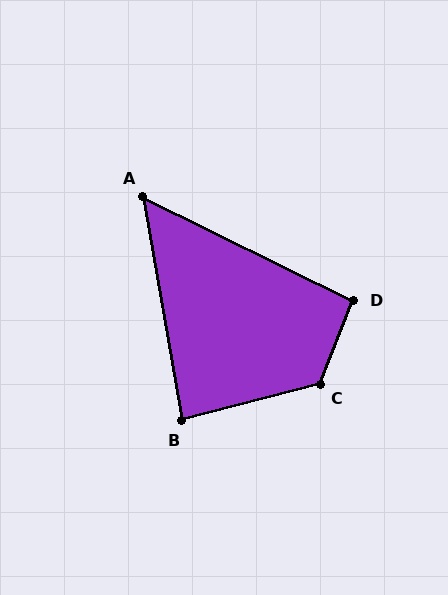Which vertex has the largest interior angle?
C, at approximately 126 degrees.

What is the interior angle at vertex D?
Approximately 95 degrees (approximately right).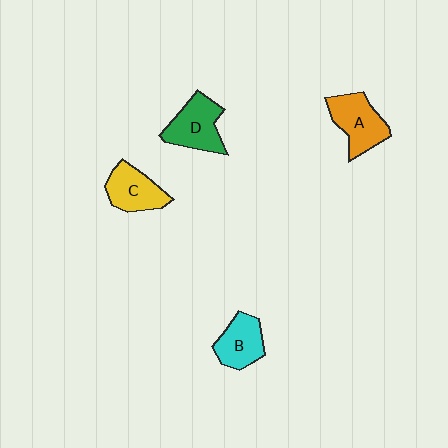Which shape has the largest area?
Shape A (orange).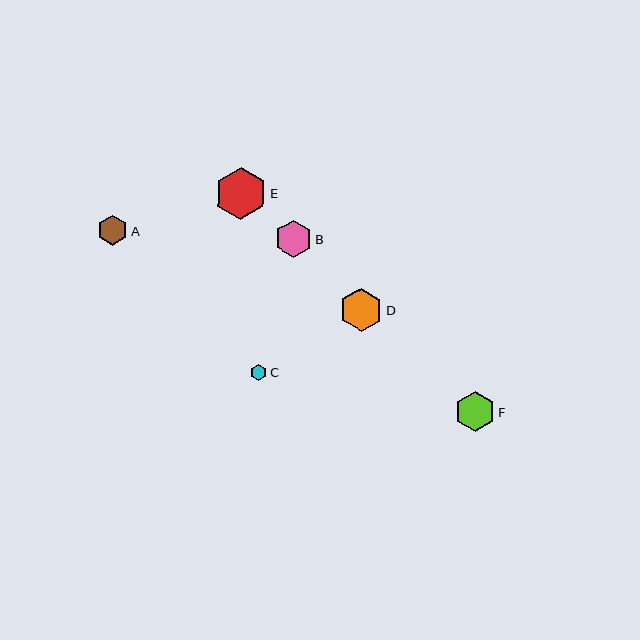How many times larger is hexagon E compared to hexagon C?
Hexagon E is approximately 3.1 times the size of hexagon C.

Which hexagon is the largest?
Hexagon E is the largest with a size of approximately 52 pixels.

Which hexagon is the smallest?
Hexagon C is the smallest with a size of approximately 17 pixels.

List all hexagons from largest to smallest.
From largest to smallest: E, D, F, B, A, C.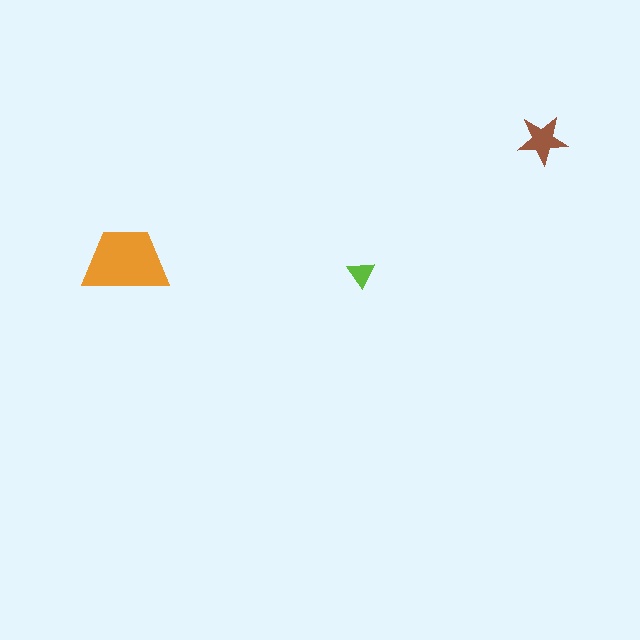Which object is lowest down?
The lime triangle is bottommost.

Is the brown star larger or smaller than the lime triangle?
Larger.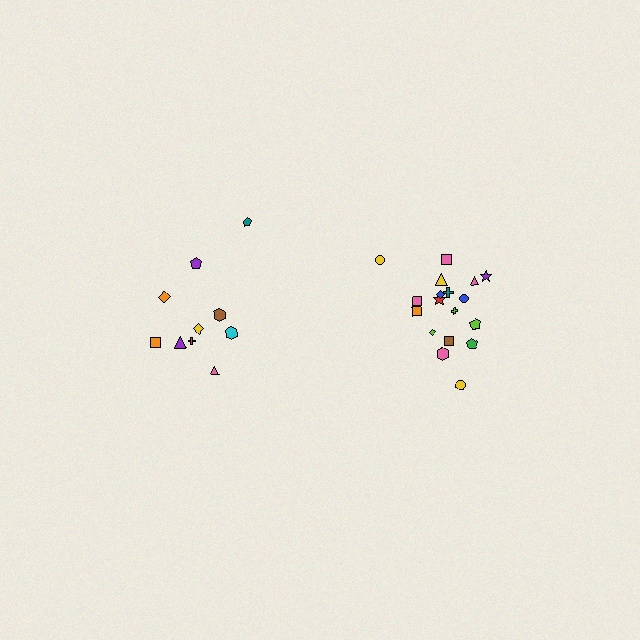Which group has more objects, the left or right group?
The right group.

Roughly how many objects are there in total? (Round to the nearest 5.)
Roughly 30 objects in total.